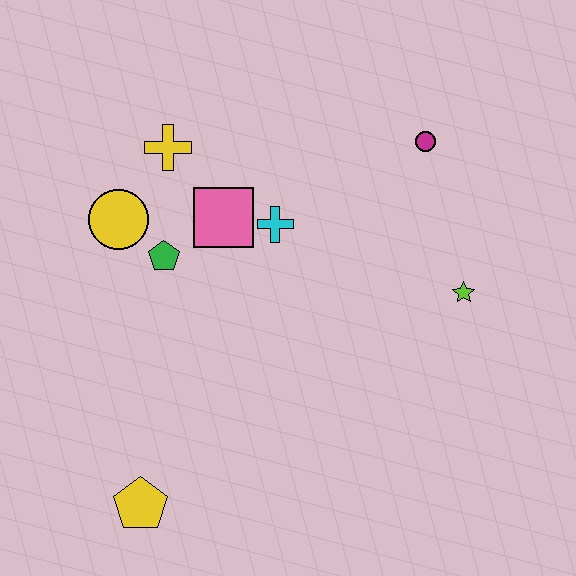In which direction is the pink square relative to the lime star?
The pink square is to the left of the lime star.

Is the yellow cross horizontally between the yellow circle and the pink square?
Yes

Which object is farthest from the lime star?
The yellow pentagon is farthest from the lime star.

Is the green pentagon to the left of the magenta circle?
Yes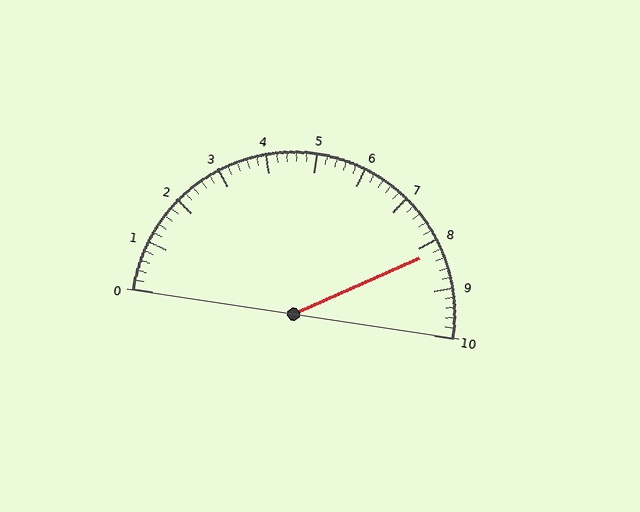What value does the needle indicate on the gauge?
The needle indicates approximately 8.2.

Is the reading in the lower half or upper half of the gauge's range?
The reading is in the upper half of the range (0 to 10).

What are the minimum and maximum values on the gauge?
The gauge ranges from 0 to 10.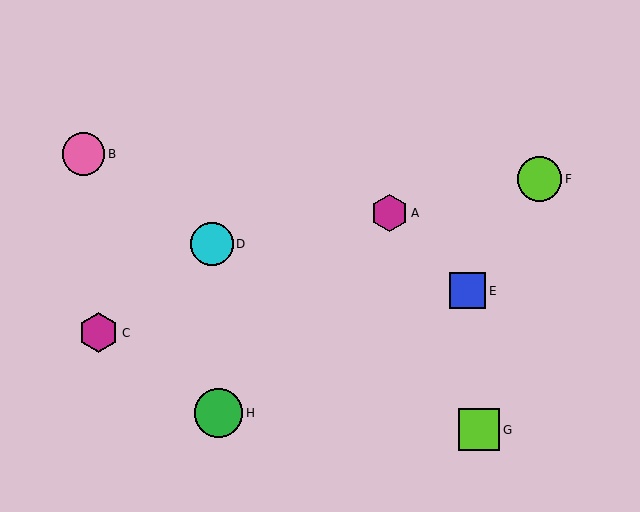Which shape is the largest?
The green circle (labeled H) is the largest.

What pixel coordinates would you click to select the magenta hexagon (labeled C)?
Click at (99, 333) to select the magenta hexagon C.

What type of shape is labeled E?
Shape E is a blue square.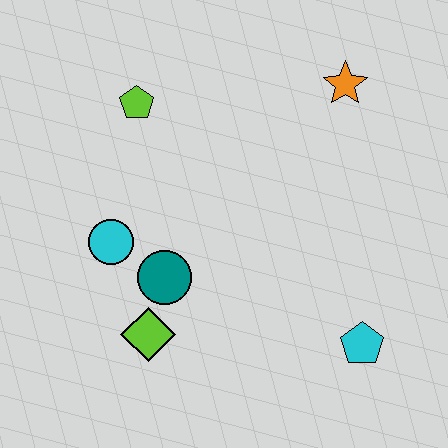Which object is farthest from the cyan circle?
The orange star is farthest from the cyan circle.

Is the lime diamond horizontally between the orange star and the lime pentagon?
Yes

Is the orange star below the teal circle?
No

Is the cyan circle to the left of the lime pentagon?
Yes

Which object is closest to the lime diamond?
The teal circle is closest to the lime diamond.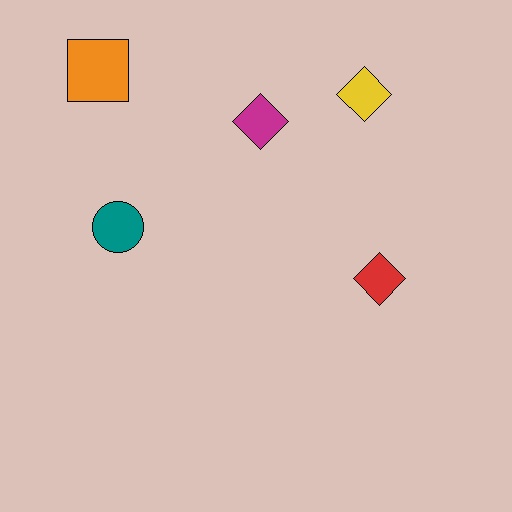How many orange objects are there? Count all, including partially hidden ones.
There is 1 orange object.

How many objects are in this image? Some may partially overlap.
There are 5 objects.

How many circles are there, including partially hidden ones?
There is 1 circle.